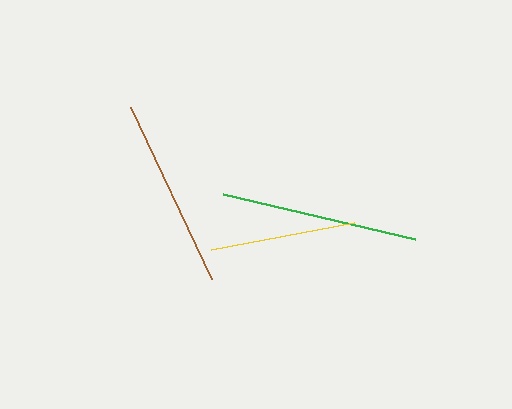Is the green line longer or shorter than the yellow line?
The green line is longer than the yellow line.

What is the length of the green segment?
The green segment is approximately 197 pixels long.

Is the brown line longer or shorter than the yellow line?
The brown line is longer than the yellow line.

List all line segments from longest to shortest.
From longest to shortest: green, brown, yellow.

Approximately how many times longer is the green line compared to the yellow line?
The green line is approximately 1.4 times the length of the yellow line.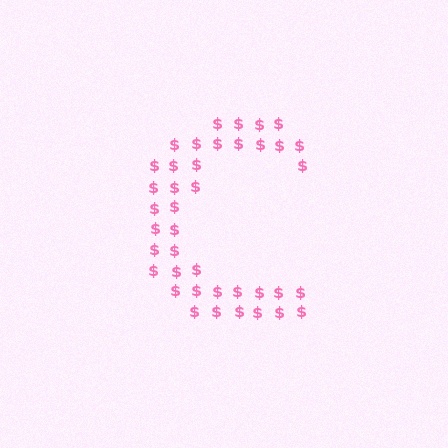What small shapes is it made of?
It is made of small dollar signs.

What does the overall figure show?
The overall figure shows the letter C.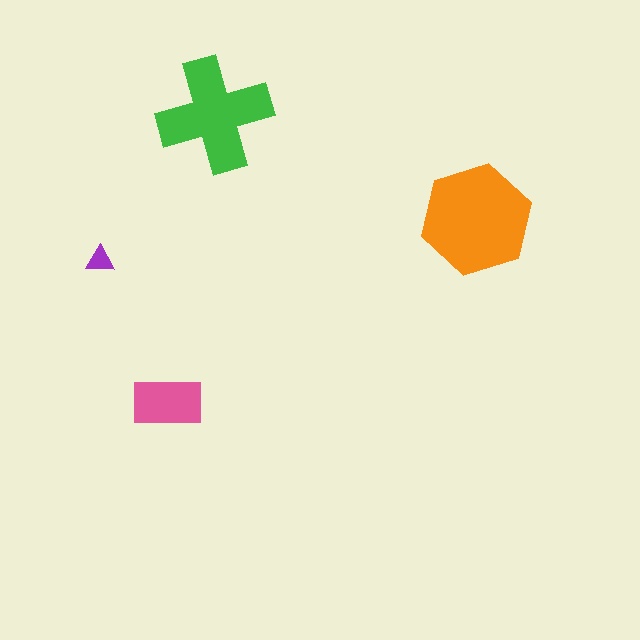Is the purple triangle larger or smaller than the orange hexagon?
Smaller.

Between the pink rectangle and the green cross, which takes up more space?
The green cross.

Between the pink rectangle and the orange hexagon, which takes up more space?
The orange hexagon.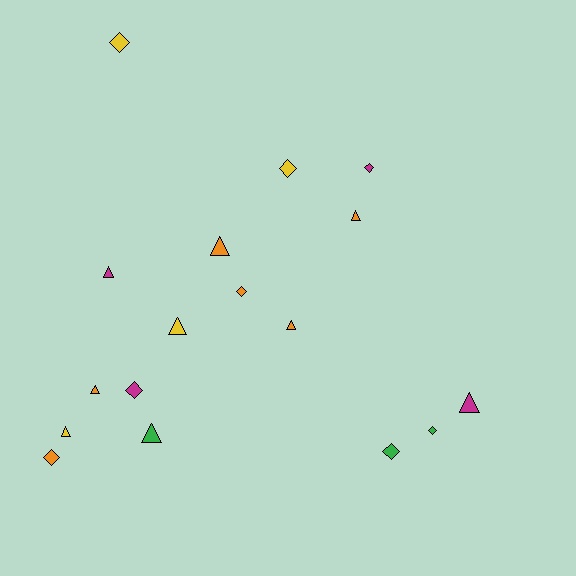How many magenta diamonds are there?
There are 2 magenta diamonds.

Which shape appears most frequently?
Triangle, with 9 objects.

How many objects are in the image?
There are 17 objects.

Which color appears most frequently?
Orange, with 6 objects.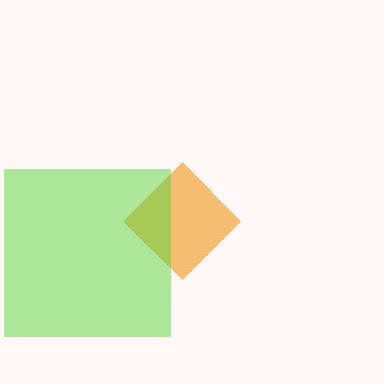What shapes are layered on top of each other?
The layered shapes are: an orange diamond, a lime square.